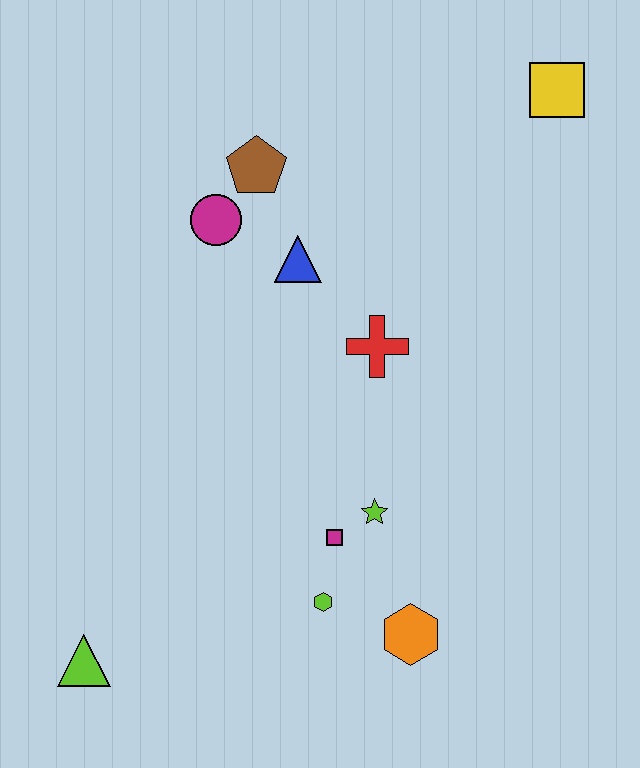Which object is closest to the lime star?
The magenta square is closest to the lime star.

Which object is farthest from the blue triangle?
The lime triangle is farthest from the blue triangle.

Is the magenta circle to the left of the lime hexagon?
Yes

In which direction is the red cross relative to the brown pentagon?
The red cross is below the brown pentagon.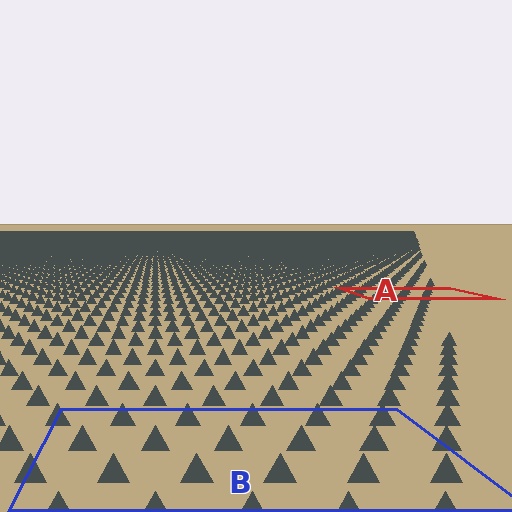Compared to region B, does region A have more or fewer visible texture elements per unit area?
Region A has more texture elements per unit area — they are packed more densely because it is farther away.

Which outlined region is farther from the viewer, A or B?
Region A is farther from the viewer — the texture elements inside it appear smaller and more densely packed.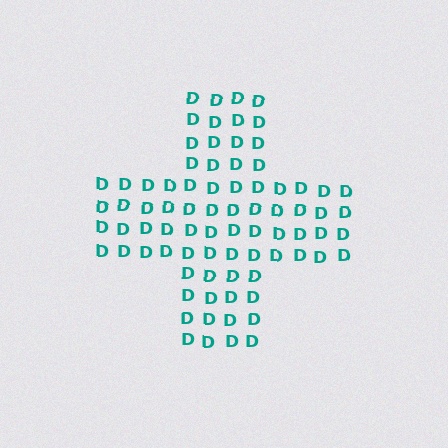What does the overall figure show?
The overall figure shows a cross.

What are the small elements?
The small elements are letter D's.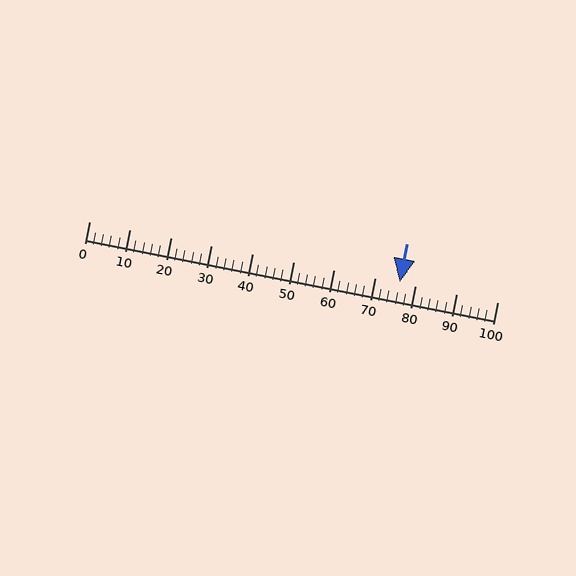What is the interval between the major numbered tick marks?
The major tick marks are spaced 10 units apart.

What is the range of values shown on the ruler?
The ruler shows values from 0 to 100.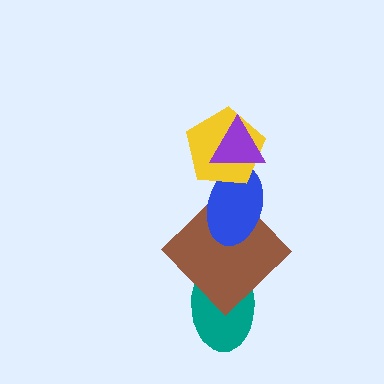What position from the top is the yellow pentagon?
The yellow pentagon is 2nd from the top.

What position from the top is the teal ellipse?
The teal ellipse is 5th from the top.